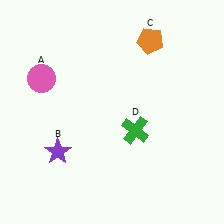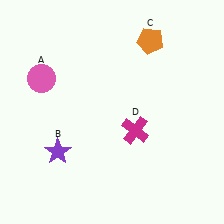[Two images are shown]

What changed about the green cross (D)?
In Image 1, D is green. In Image 2, it changed to magenta.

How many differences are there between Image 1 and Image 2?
There is 1 difference between the two images.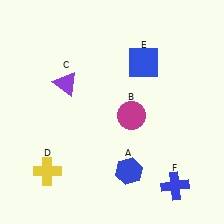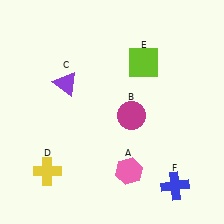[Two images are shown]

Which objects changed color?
A changed from blue to pink. E changed from blue to lime.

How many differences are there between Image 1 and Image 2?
There are 2 differences between the two images.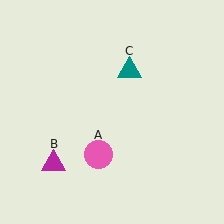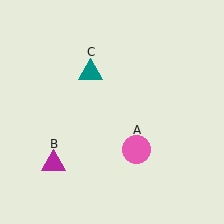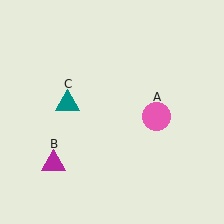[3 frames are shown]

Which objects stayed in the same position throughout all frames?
Magenta triangle (object B) remained stationary.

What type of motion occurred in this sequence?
The pink circle (object A), teal triangle (object C) rotated counterclockwise around the center of the scene.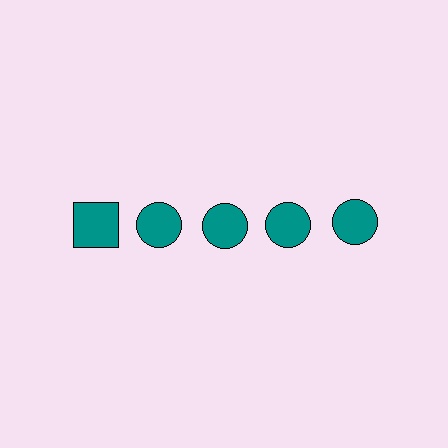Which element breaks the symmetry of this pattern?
The teal square in the top row, leftmost column breaks the symmetry. All other shapes are teal circles.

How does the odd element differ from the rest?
It has a different shape: square instead of circle.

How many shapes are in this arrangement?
There are 5 shapes arranged in a grid pattern.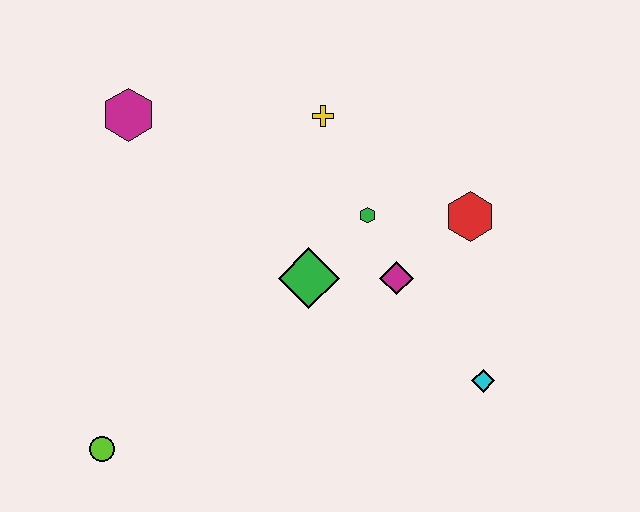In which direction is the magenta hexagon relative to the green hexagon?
The magenta hexagon is to the left of the green hexagon.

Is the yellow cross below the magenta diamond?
No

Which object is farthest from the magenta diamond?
The lime circle is farthest from the magenta diamond.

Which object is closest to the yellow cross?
The green hexagon is closest to the yellow cross.